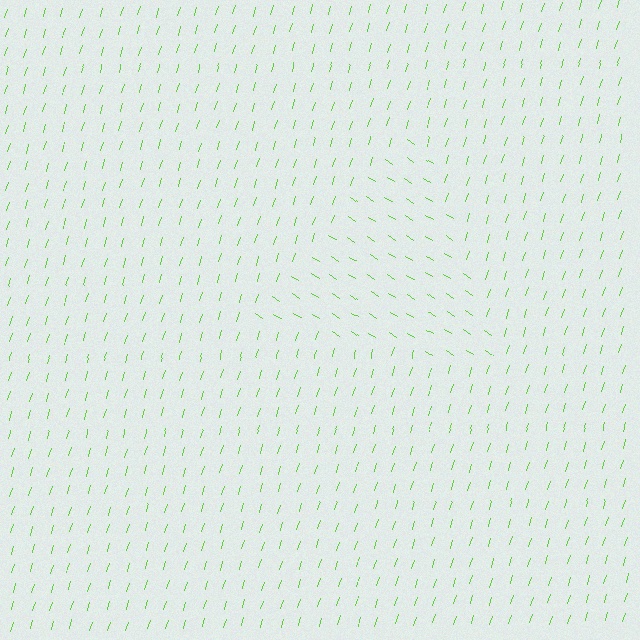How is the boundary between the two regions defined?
The boundary is defined purely by a change in line orientation (approximately 74 degrees difference). All lines are the same color and thickness.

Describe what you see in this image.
The image is filled with small lime line segments. A triangle region in the image has lines oriented differently from the surrounding lines, creating a visible texture boundary.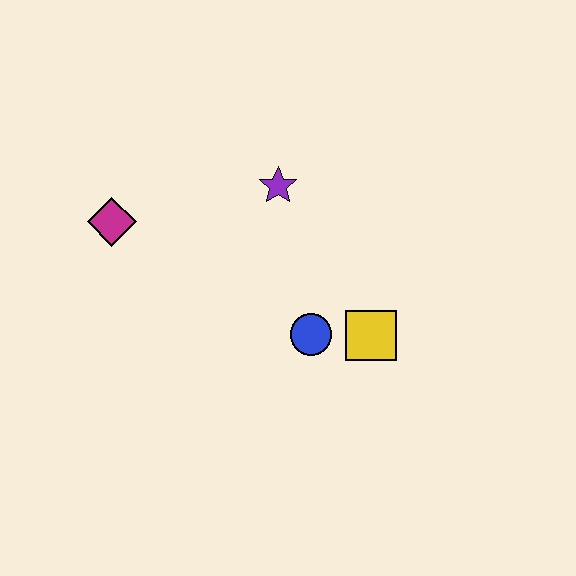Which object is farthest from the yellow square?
The magenta diamond is farthest from the yellow square.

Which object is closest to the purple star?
The blue circle is closest to the purple star.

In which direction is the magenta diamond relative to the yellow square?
The magenta diamond is to the left of the yellow square.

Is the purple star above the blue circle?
Yes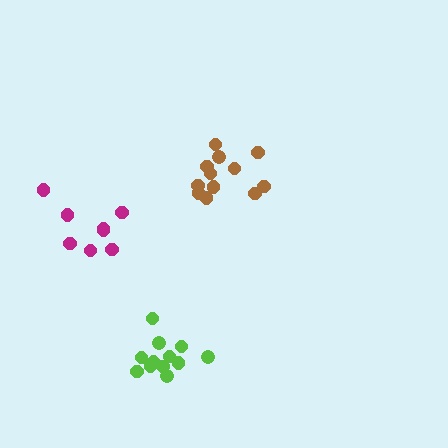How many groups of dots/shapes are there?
There are 3 groups.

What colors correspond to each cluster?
The clusters are colored: brown, lime, magenta.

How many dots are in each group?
Group 1: 12 dots, Group 2: 12 dots, Group 3: 8 dots (32 total).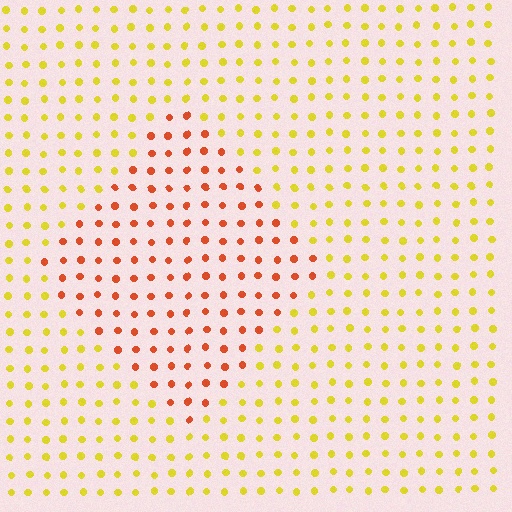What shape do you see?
I see a diamond.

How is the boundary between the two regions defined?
The boundary is defined purely by a slight shift in hue (about 46 degrees). Spacing, size, and orientation are identical on both sides.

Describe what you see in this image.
The image is filled with small yellow elements in a uniform arrangement. A diamond-shaped region is visible where the elements are tinted to a slightly different hue, forming a subtle color boundary.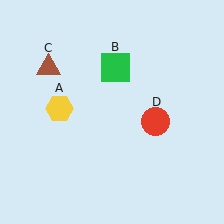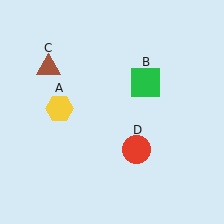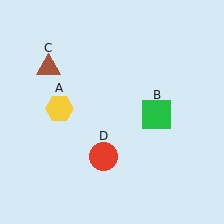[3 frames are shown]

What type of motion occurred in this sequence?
The green square (object B), red circle (object D) rotated clockwise around the center of the scene.